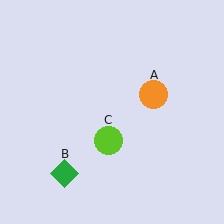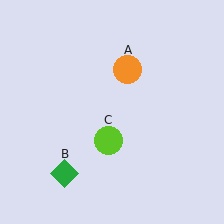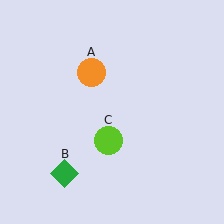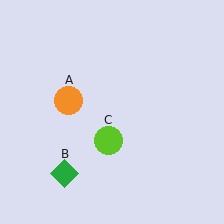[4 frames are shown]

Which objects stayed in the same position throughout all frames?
Green diamond (object B) and lime circle (object C) remained stationary.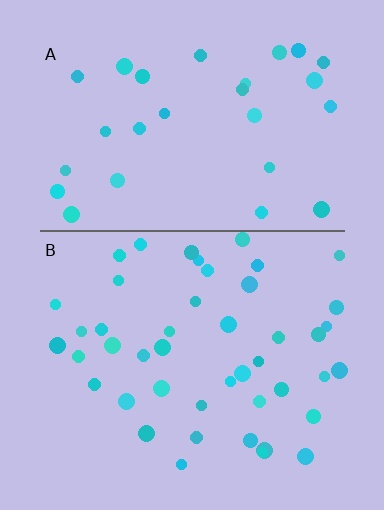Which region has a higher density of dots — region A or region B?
B (the bottom).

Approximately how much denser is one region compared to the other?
Approximately 1.6× — region B over region A.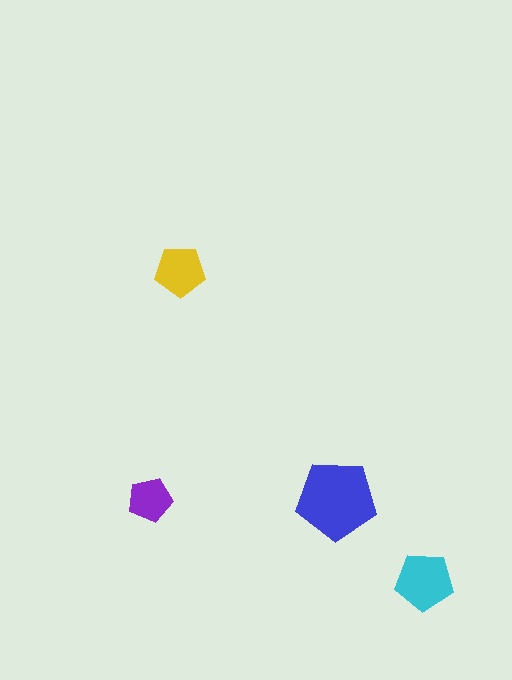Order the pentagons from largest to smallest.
the blue one, the cyan one, the yellow one, the purple one.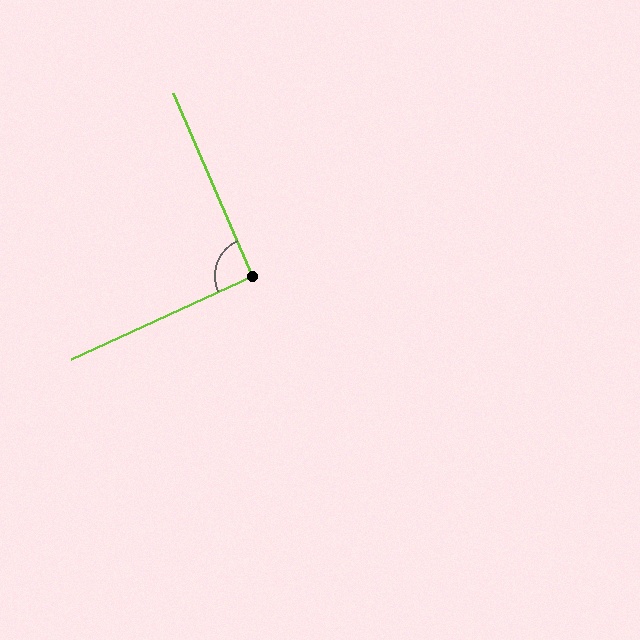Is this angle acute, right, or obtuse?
It is approximately a right angle.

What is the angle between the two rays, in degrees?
Approximately 91 degrees.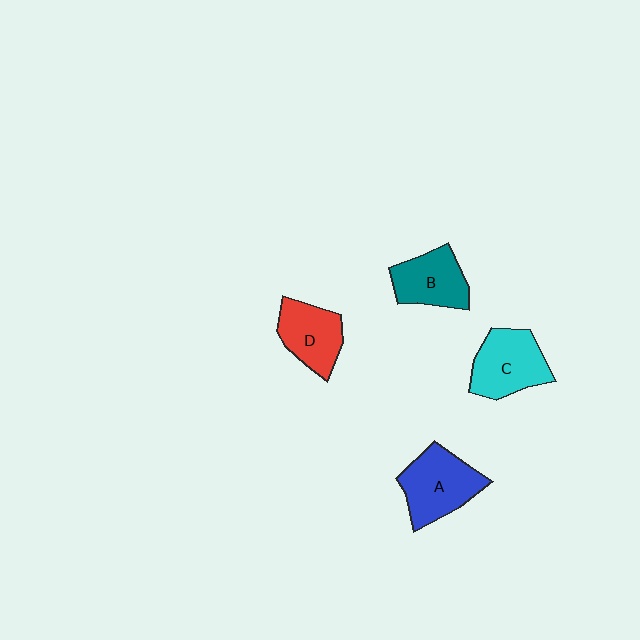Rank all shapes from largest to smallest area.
From largest to smallest: A (blue), C (cyan), B (teal), D (red).